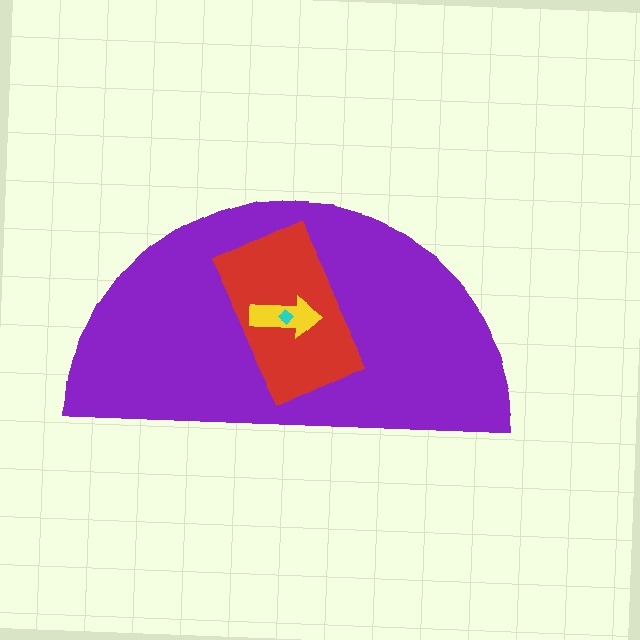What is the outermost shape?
The purple semicircle.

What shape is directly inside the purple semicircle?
The red rectangle.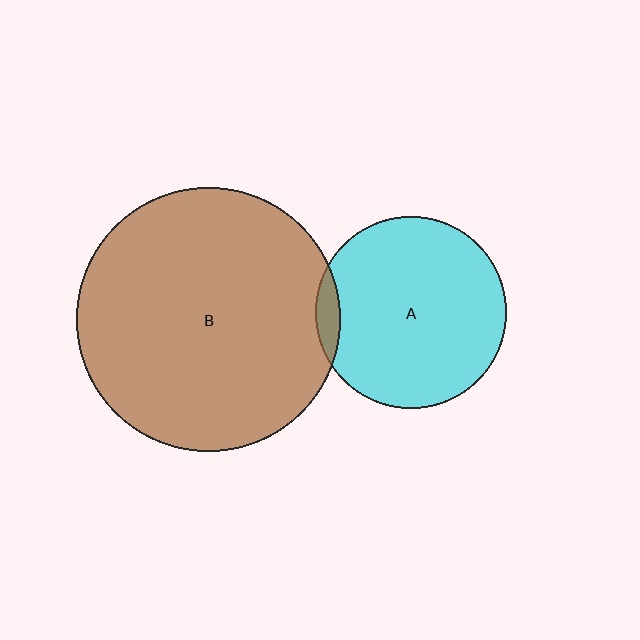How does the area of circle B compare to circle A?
Approximately 1.9 times.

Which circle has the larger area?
Circle B (brown).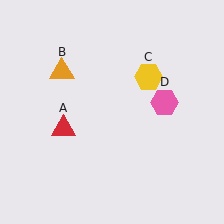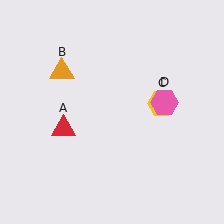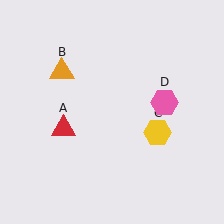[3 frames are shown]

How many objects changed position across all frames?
1 object changed position: yellow hexagon (object C).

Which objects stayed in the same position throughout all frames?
Red triangle (object A) and orange triangle (object B) and pink hexagon (object D) remained stationary.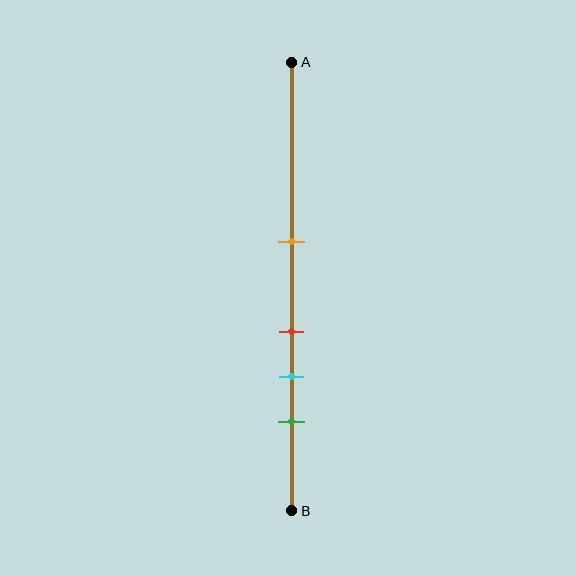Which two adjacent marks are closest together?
The red and cyan marks are the closest adjacent pair.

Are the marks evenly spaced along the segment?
No, the marks are not evenly spaced.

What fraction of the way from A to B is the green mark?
The green mark is approximately 80% (0.8) of the way from A to B.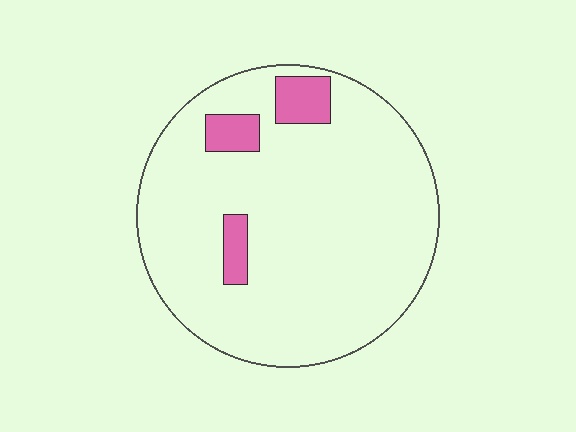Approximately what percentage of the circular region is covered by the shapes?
Approximately 10%.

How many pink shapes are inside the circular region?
3.